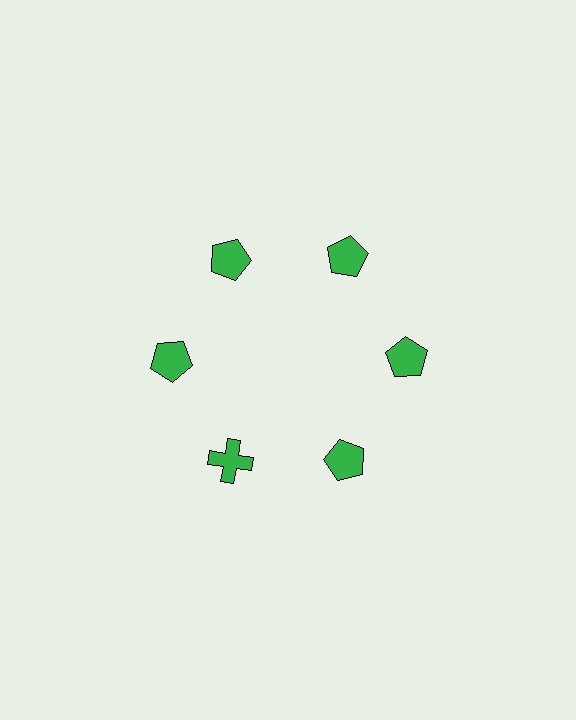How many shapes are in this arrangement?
There are 6 shapes arranged in a ring pattern.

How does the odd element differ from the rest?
It has a different shape: cross instead of pentagon.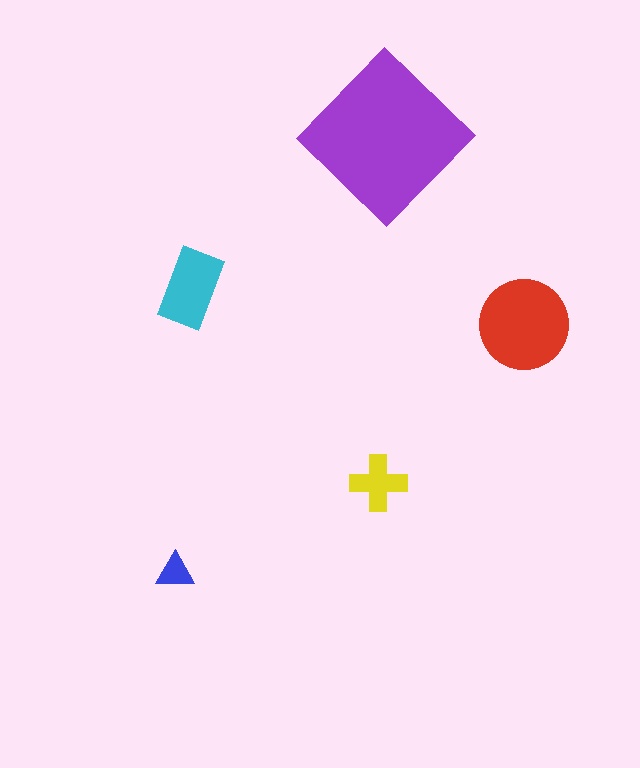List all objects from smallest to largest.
The blue triangle, the yellow cross, the cyan rectangle, the red circle, the purple diamond.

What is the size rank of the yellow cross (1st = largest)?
4th.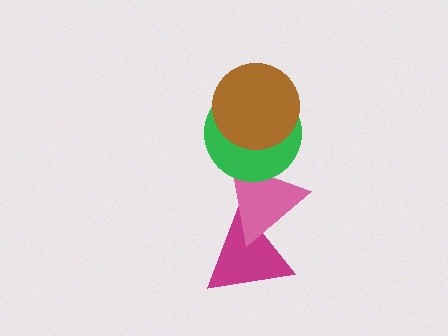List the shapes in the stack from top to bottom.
From top to bottom: the brown circle, the green circle, the pink triangle, the magenta triangle.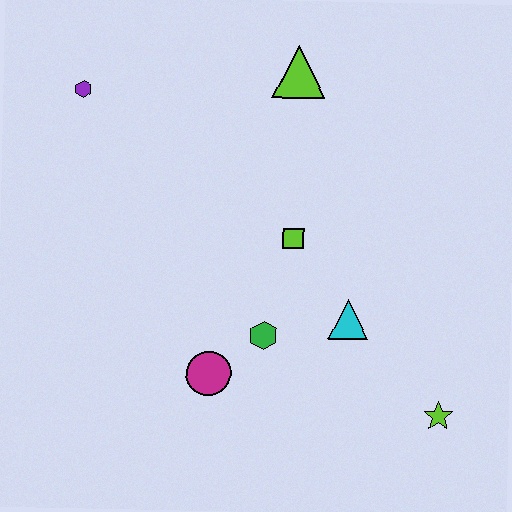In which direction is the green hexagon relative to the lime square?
The green hexagon is below the lime square.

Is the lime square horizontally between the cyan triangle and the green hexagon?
Yes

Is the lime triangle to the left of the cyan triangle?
Yes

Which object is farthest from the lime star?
The purple hexagon is farthest from the lime star.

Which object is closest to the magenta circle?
The green hexagon is closest to the magenta circle.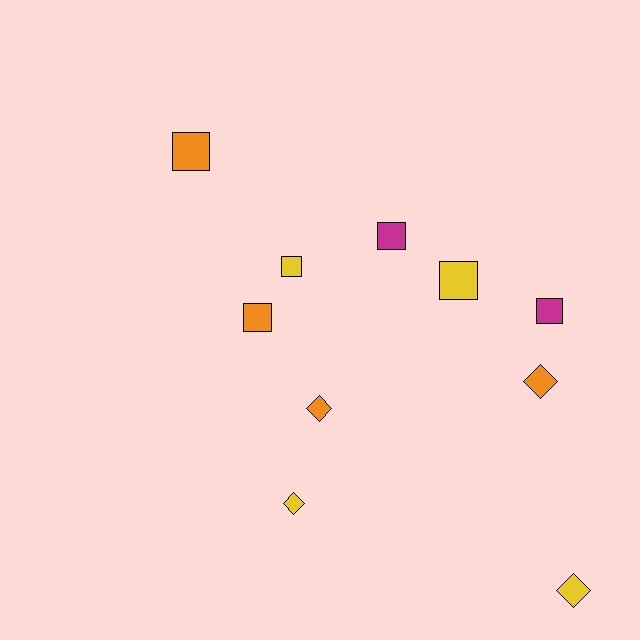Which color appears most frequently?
Yellow, with 4 objects.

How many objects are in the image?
There are 10 objects.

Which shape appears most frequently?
Square, with 6 objects.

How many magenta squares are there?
There are 2 magenta squares.